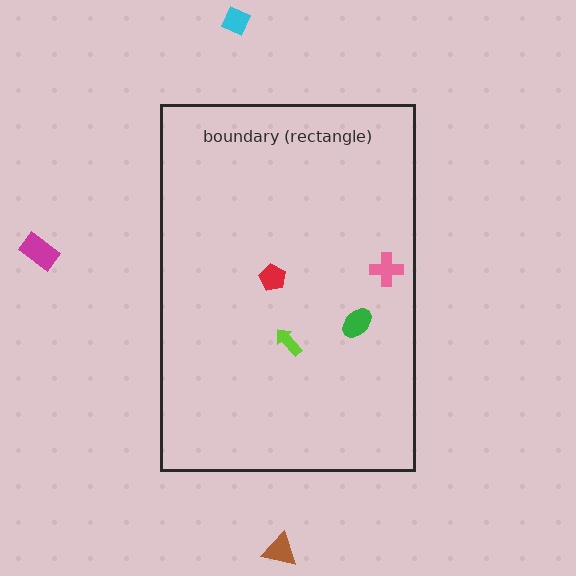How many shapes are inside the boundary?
4 inside, 3 outside.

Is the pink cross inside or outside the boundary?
Inside.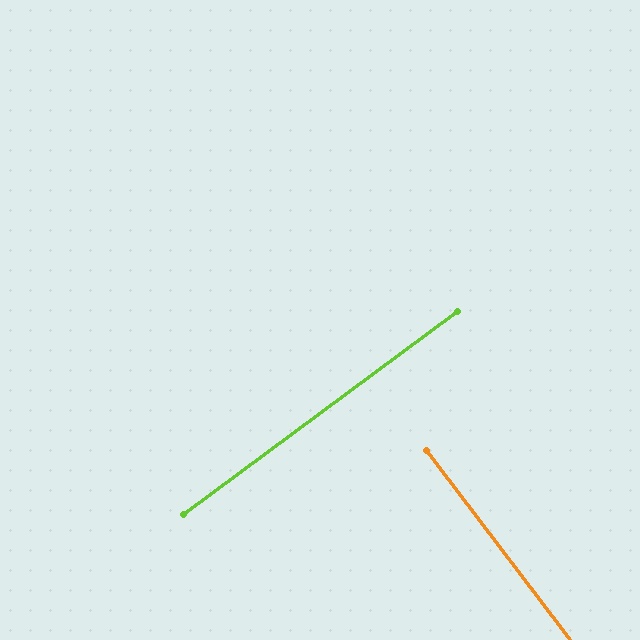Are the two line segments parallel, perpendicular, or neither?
Perpendicular — they meet at approximately 89°.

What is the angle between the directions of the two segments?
Approximately 89 degrees.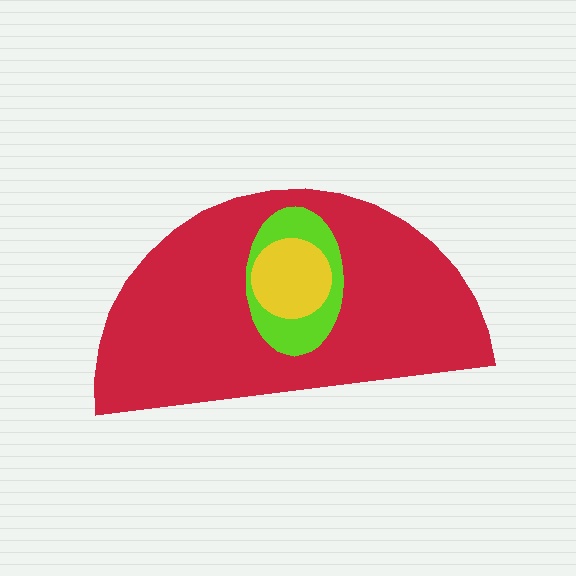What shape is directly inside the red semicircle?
The lime ellipse.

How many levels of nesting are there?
3.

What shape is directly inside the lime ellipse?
The yellow circle.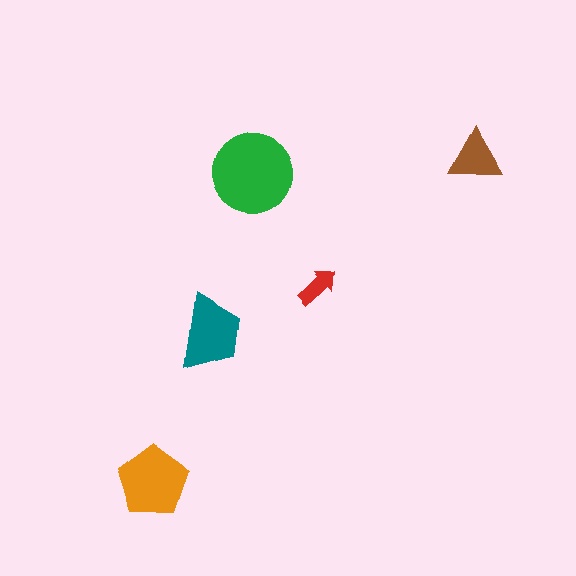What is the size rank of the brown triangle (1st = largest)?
4th.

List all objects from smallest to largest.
The red arrow, the brown triangle, the teal trapezoid, the orange pentagon, the green circle.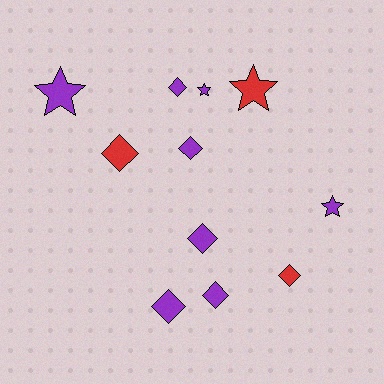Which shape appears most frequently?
Diamond, with 7 objects.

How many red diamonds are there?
There are 2 red diamonds.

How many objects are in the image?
There are 11 objects.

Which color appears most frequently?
Purple, with 8 objects.